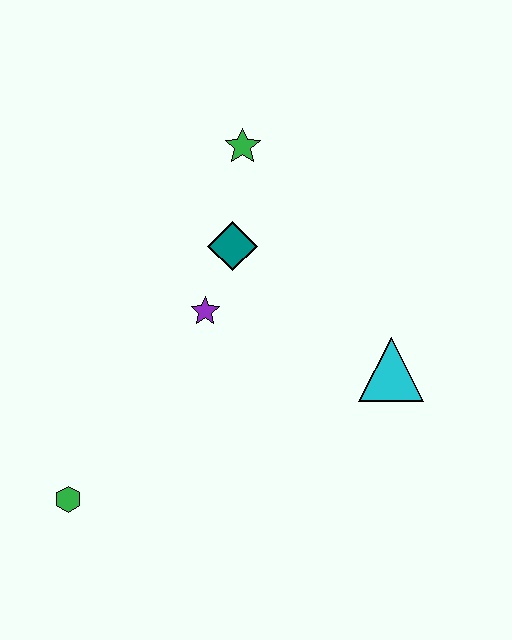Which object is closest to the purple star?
The teal diamond is closest to the purple star.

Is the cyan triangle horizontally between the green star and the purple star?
No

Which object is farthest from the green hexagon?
The green star is farthest from the green hexagon.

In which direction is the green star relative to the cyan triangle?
The green star is above the cyan triangle.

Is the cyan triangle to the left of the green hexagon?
No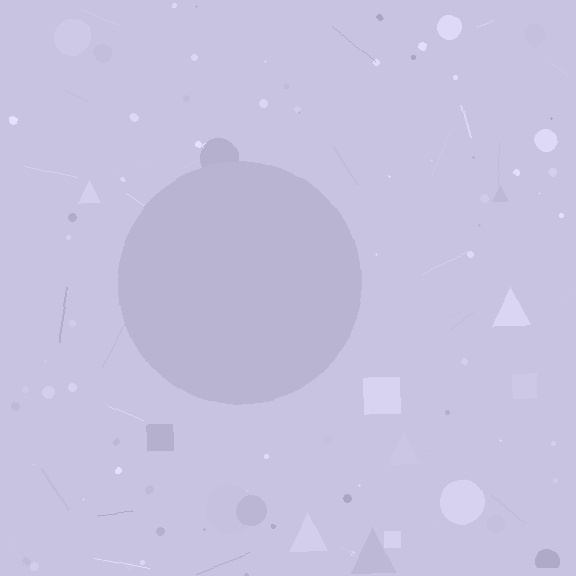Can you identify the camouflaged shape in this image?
The camouflaged shape is a circle.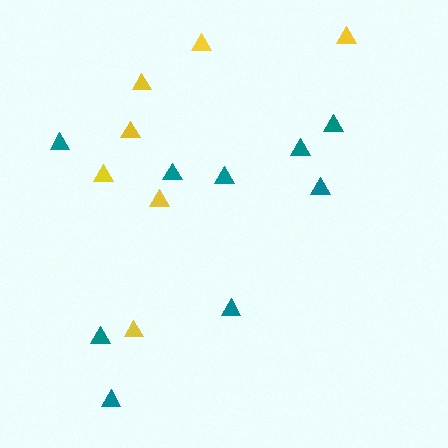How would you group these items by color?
There are 2 groups: one group of yellow triangles (7) and one group of teal triangles (9).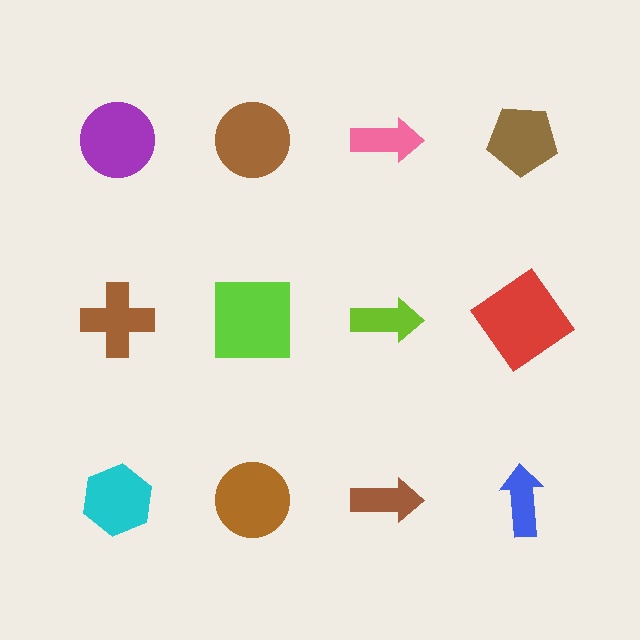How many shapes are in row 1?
4 shapes.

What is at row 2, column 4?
A red diamond.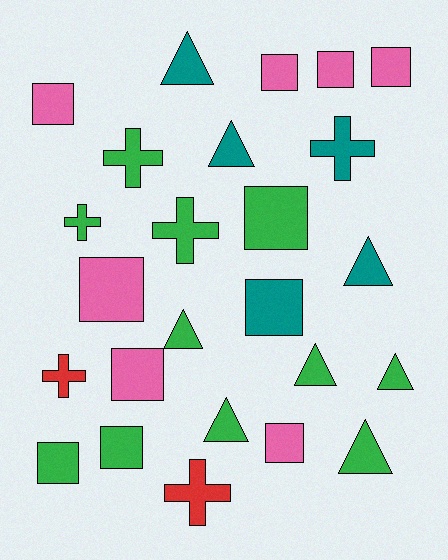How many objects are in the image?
There are 25 objects.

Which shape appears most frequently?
Square, with 11 objects.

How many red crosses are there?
There are 2 red crosses.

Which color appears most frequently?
Green, with 11 objects.